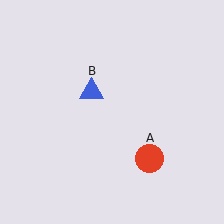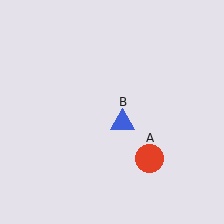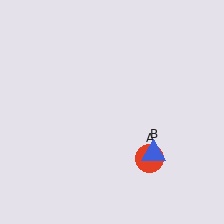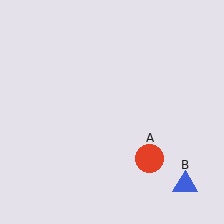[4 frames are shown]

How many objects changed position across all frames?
1 object changed position: blue triangle (object B).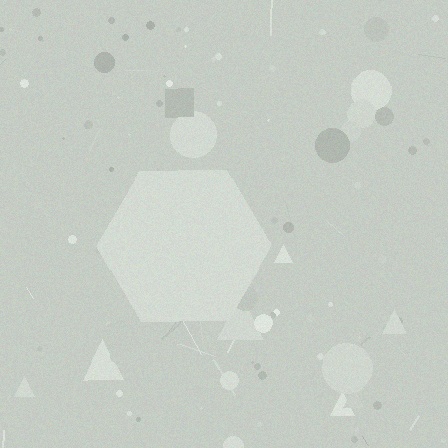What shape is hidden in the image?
A hexagon is hidden in the image.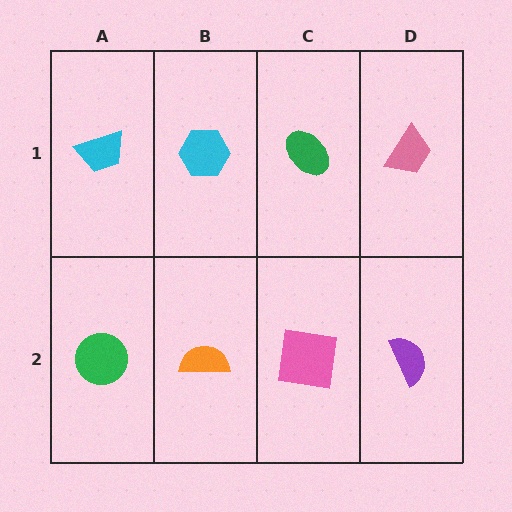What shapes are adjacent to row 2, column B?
A cyan hexagon (row 1, column B), a green circle (row 2, column A), a pink square (row 2, column C).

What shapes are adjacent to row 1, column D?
A purple semicircle (row 2, column D), a green ellipse (row 1, column C).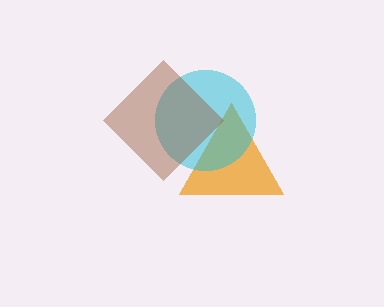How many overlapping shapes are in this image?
There are 3 overlapping shapes in the image.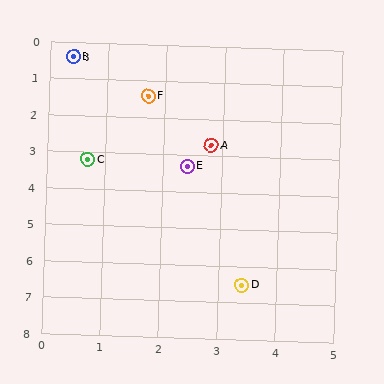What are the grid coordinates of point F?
Point F is at approximately (1.7, 1.4).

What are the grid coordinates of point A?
Point A is at approximately (2.8, 2.7).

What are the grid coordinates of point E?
Point E is at approximately (2.4, 3.3).